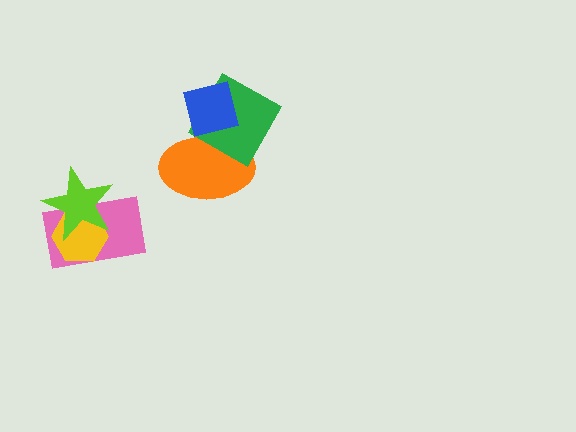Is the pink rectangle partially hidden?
Yes, it is partially covered by another shape.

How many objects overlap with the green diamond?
2 objects overlap with the green diamond.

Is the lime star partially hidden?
No, no other shape covers it.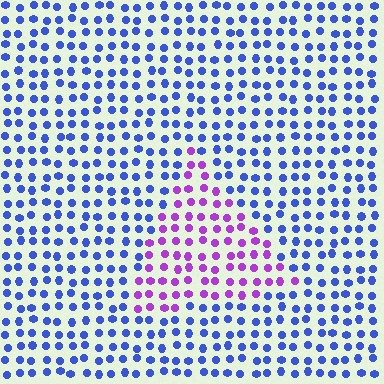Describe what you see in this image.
The image is filled with small blue elements in a uniform arrangement. A triangle-shaped region is visible where the elements are tinted to a slightly different hue, forming a subtle color boundary.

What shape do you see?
I see a triangle.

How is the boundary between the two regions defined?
The boundary is defined purely by a slight shift in hue (about 58 degrees). Spacing, size, and orientation are identical on both sides.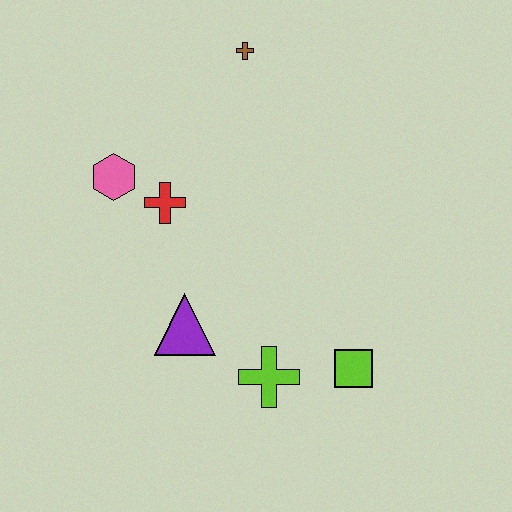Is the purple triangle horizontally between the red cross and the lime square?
Yes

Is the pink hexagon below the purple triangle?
No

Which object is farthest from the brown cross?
The lime square is farthest from the brown cross.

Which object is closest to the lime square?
The lime cross is closest to the lime square.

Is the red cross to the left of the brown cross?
Yes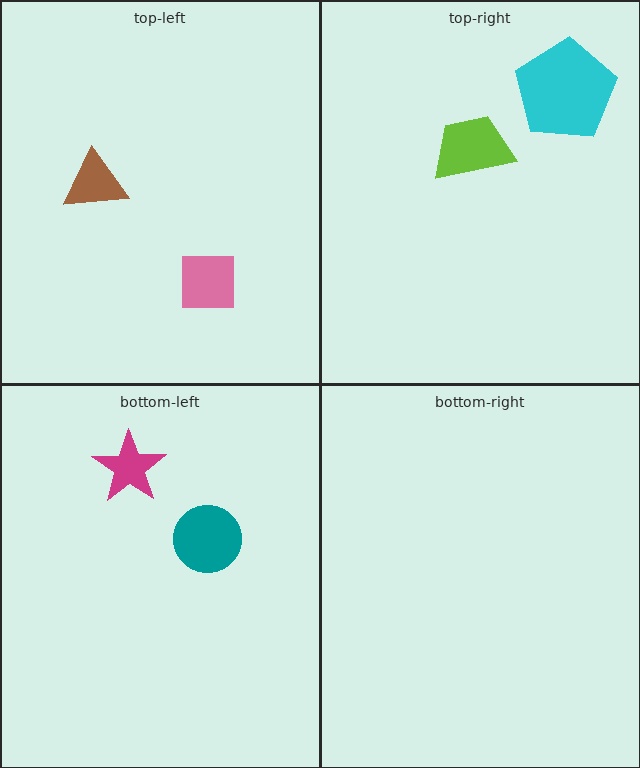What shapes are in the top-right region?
The cyan pentagon, the lime trapezoid.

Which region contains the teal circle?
The bottom-left region.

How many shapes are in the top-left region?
2.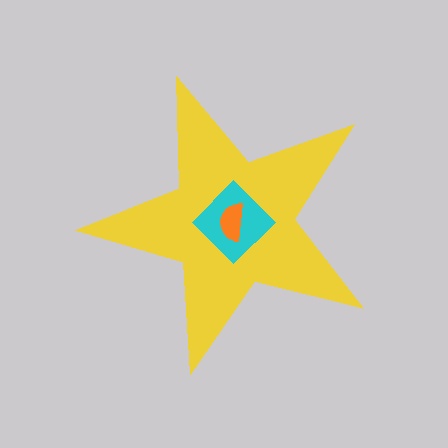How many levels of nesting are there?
3.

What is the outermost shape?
The yellow star.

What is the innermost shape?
The orange semicircle.